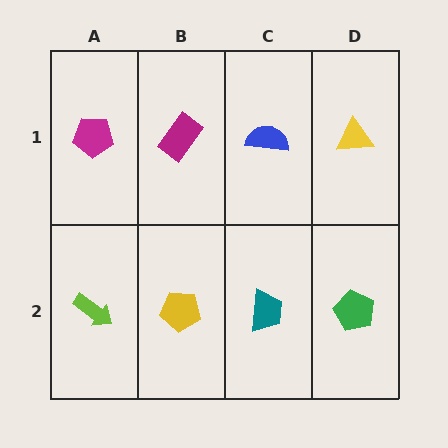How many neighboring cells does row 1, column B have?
3.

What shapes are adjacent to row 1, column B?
A yellow pentagon (row 2, column B), a magenta pentagon (row 1, column A), a blue semicircle (row 1, column C).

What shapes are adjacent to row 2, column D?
A yellow triangle (row 1, column D), a teal trapezoid (row 2, column C).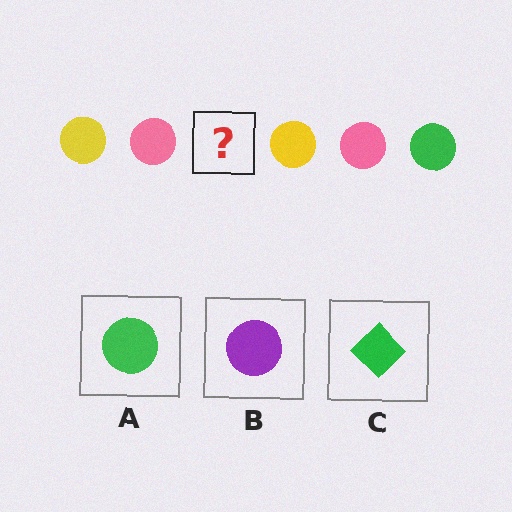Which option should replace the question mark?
Option A.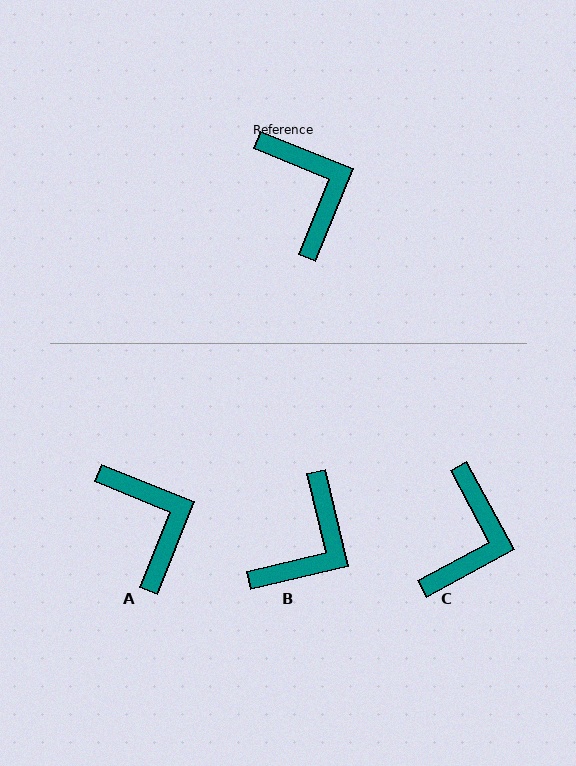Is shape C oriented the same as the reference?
No, it is off by about 40 degrees.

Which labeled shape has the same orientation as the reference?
A.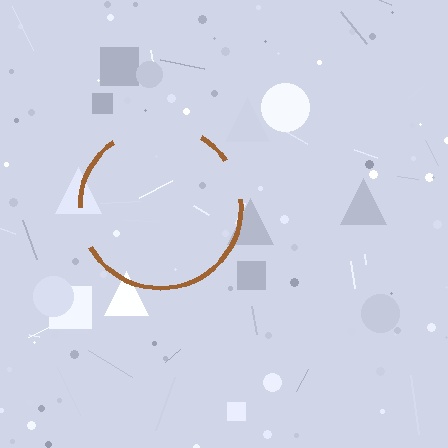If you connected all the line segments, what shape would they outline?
They would outline a circle.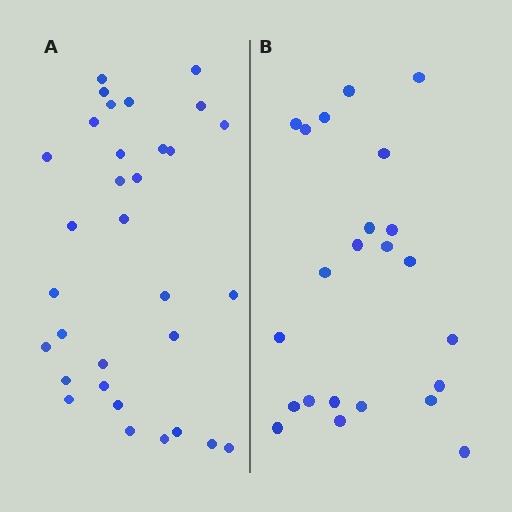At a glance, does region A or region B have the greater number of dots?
Region A (the left region) has more dots.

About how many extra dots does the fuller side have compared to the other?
Region A has roughly 8 or so more dots than region B.